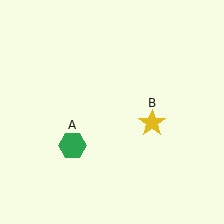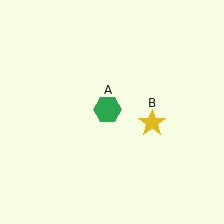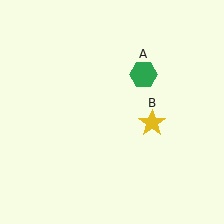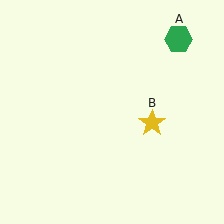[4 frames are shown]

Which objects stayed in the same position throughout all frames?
Yellow star (object B) remained stationary.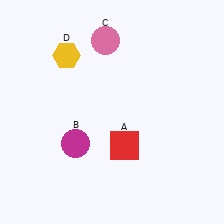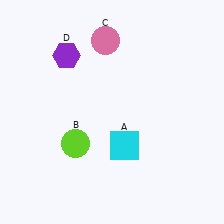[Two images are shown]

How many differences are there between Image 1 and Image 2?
There are 3 differences between the two images.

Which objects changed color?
A changed from red to cyan. B changed from magenta to lime. D changed from yellow to purple.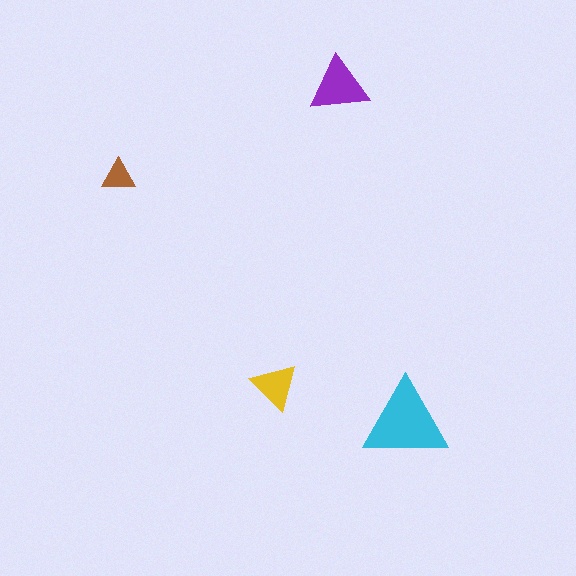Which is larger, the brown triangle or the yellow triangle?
The yellow one.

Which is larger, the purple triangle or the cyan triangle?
The cyan one.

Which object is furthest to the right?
The cyan triangle is rightmost.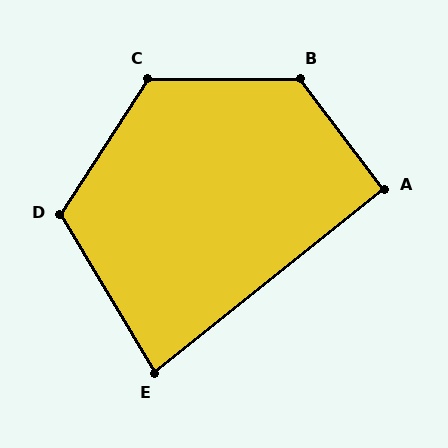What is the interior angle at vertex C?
Approximately 123 degrees (obtuse).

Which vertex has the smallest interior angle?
E, at approximately 82 degrees.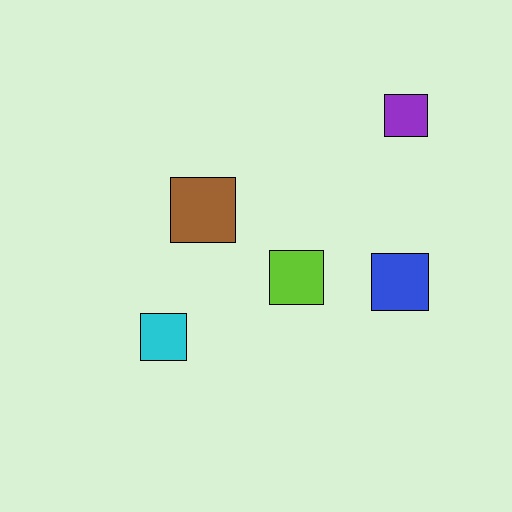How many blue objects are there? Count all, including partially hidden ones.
There is 1 blue object.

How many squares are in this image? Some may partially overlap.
There are 5 squares.